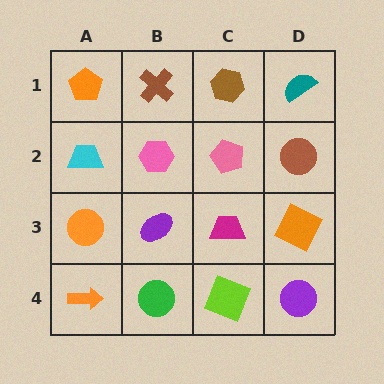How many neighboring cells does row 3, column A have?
3.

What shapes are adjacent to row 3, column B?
A pink hexagon (row 2, column B), a green circle (row 4, column B), an orange circle (row 3, column A), a magenta trapezoid (row 3, column C).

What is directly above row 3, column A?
A cyan trapezoid.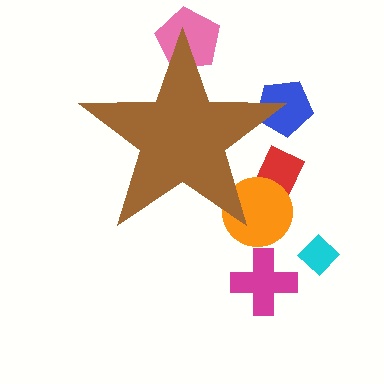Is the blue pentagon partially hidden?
Yes, the blue pentagon is partially hidden behind the brown star.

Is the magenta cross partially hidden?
No, the magenta cross is fully visible.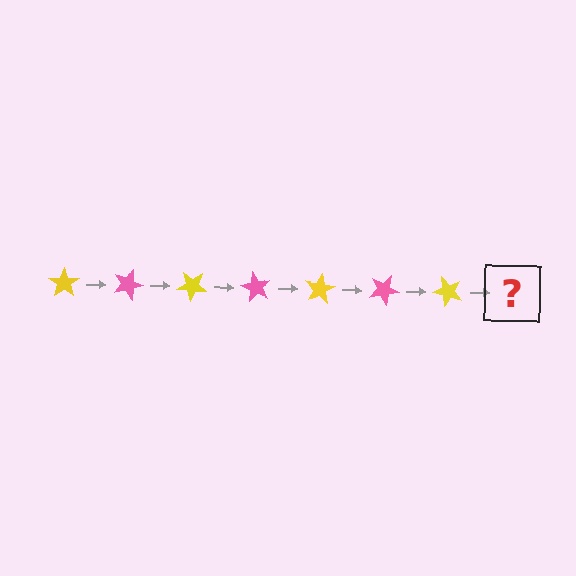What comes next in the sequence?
The next element should be a pink star, rotated 140 degrees from the start.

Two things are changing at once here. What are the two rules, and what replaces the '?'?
The two rules are that it rotates 20 degrees each step and the color cycles through yellow and pink. The '?' should be a pink star, rotated 140 degrees from the start.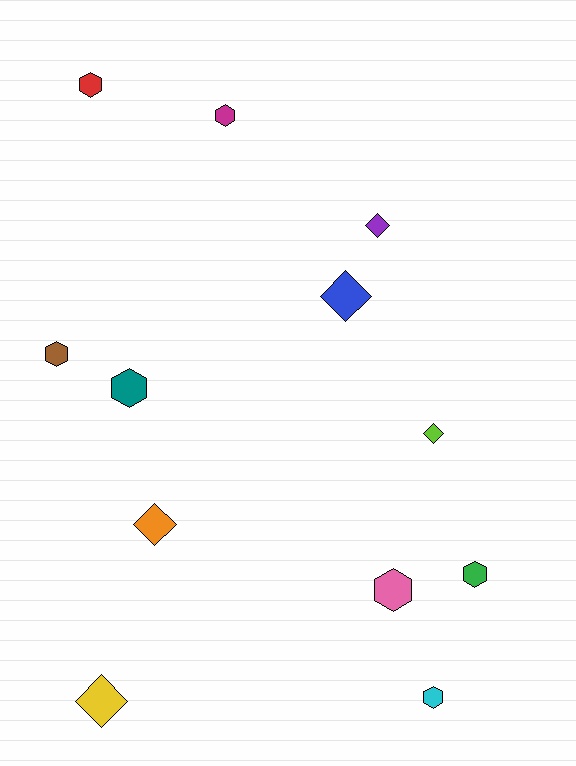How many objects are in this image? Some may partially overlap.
There are 12 objects.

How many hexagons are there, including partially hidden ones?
There are 7 hexagons.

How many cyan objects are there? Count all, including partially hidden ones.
There is 1 cyan object.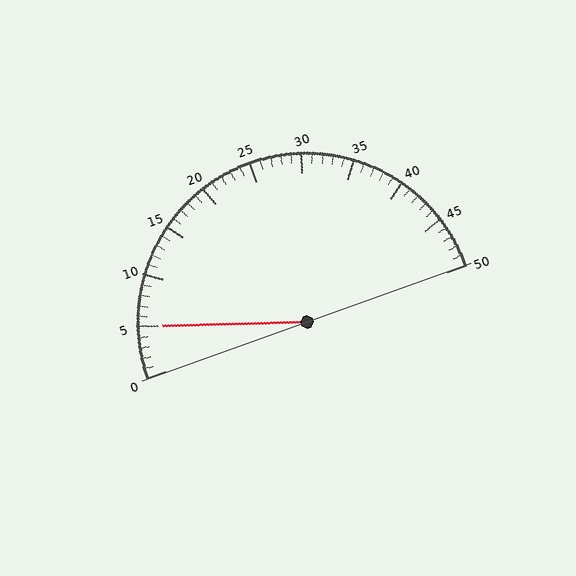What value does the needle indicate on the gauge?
The needle indicates approximately 5.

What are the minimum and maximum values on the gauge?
The gauge ranges from 0 to 50.